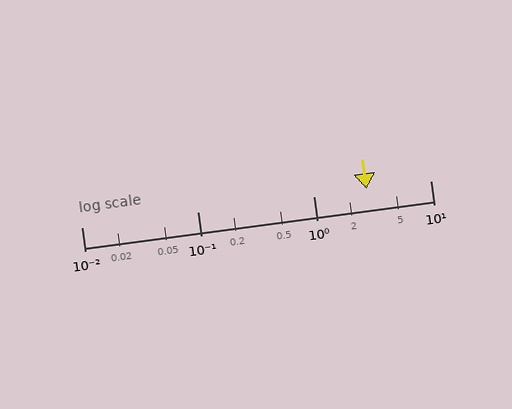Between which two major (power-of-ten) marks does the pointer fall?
The pointer is between 1 and 10.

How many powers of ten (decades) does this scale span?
The scale spans 3 decades, from 0.01 to 10.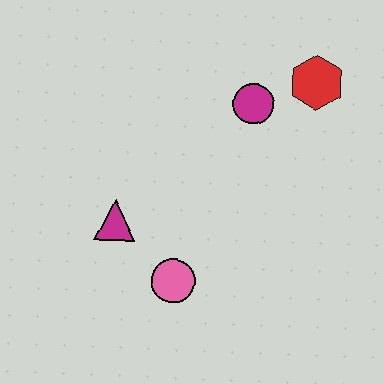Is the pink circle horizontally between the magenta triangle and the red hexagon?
Yes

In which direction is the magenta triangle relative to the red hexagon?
The magenta triangle is to the left of the red hexagon.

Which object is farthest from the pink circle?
The red hexagon is farthest from the pink circle.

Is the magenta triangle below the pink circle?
No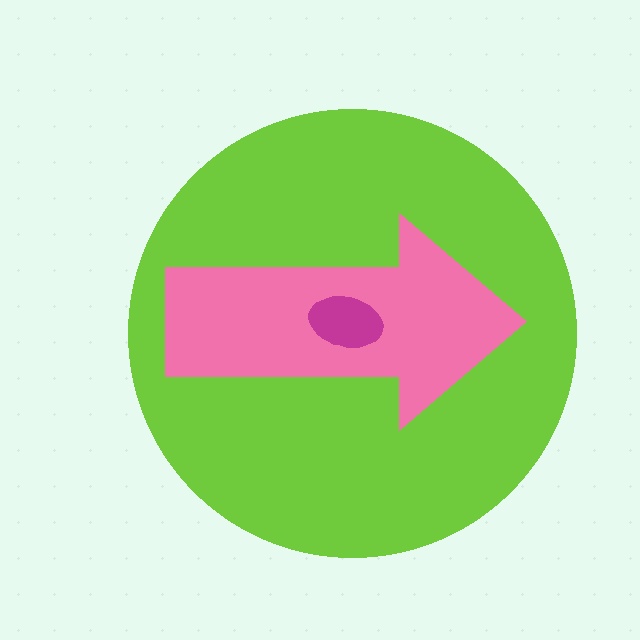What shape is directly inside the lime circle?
The pink arrow.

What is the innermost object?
The magenta ellipse.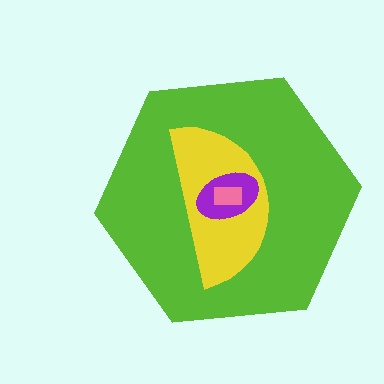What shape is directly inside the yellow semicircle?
The purple ellipse.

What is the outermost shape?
The lime hexagon.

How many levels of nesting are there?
4.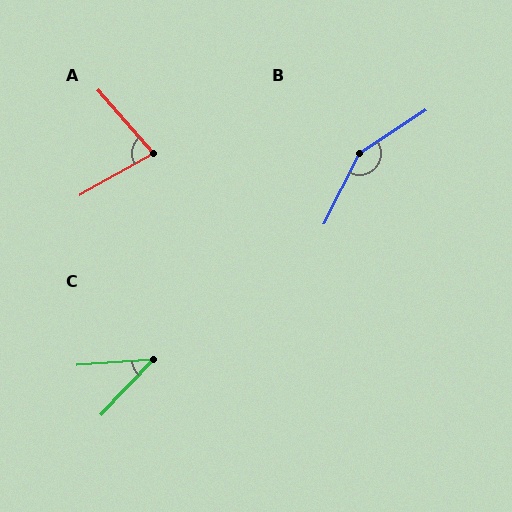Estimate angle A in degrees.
Approximately 78 degrees.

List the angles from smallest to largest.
C (42°), A (78°), B (150°).